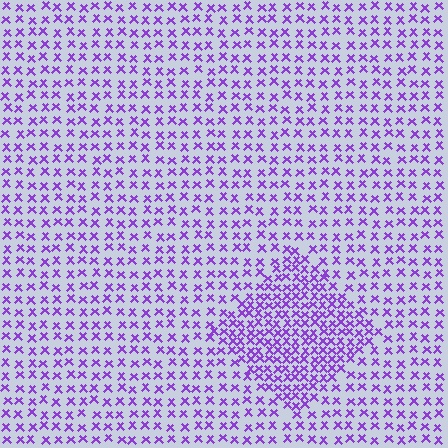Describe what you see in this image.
The image contains small purple elements arranged at two different densities. A diamond-shaped region is visible where the elements are more densely packed than the surrounding area.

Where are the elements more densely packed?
The elements are more densely packed inside the diamond boundary.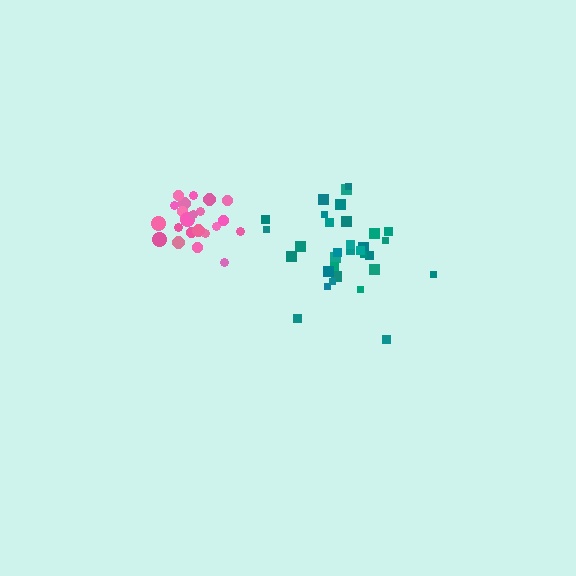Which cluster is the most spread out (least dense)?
Teal.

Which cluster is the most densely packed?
Pink.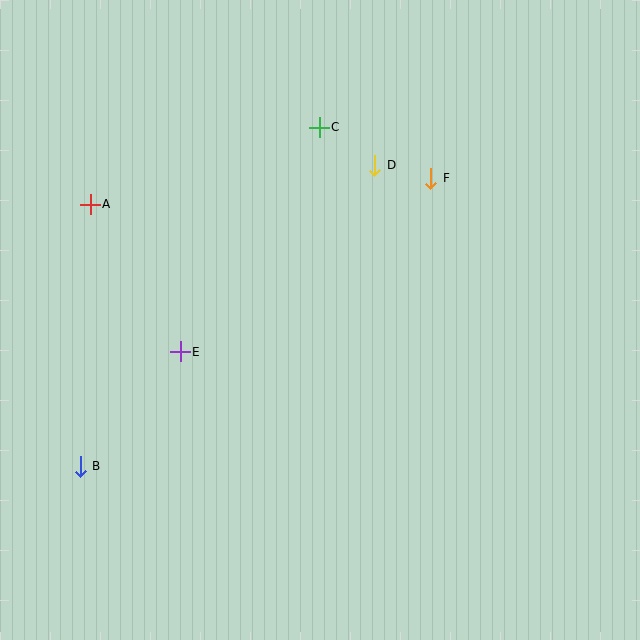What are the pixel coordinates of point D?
Point D is at (375, 165).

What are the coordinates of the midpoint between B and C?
The midpoint between B and C is at (200, 297).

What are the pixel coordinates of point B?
Point B is at (80, 466).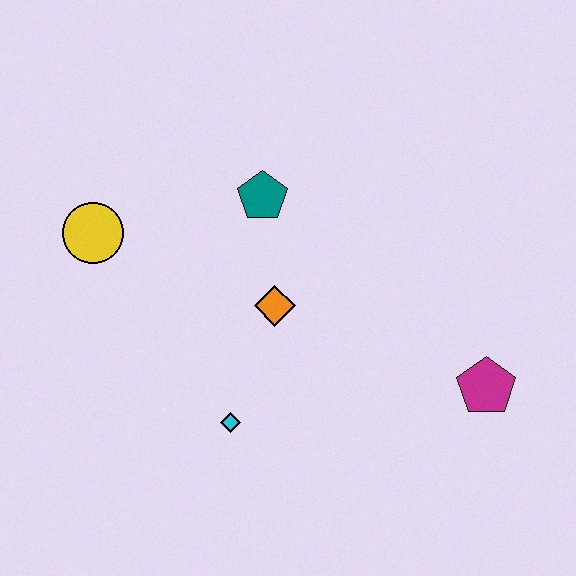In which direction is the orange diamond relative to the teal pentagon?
The orange diamond is below the teal pentagon.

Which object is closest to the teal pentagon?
The orange diamond is closest to the teal pentagon.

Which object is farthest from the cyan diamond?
The magenta pentagon is farthest from the cyan diamond.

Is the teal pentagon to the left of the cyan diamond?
No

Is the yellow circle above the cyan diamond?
Yes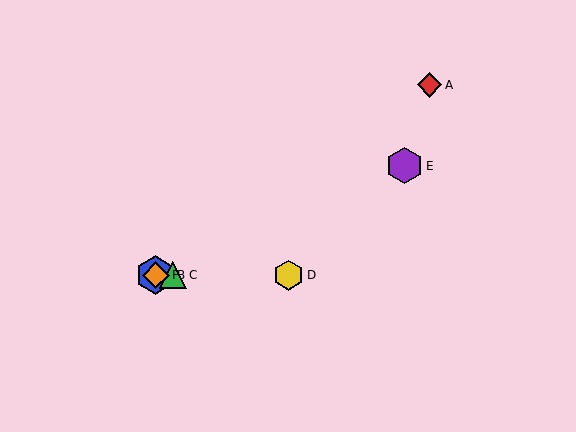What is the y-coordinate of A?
Object A is at y≈85.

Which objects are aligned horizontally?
Objects B, C, D, F are aligned horizontally.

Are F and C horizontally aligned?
Yes, both are at y≈275.